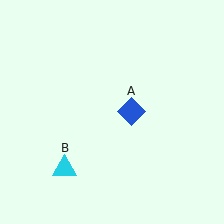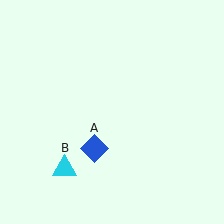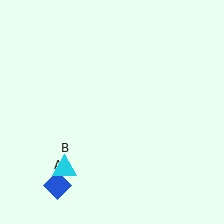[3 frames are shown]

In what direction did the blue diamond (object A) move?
The blue diamond (object A) moved down and to the left.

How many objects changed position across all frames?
1 object changed position: blue diamond (object A).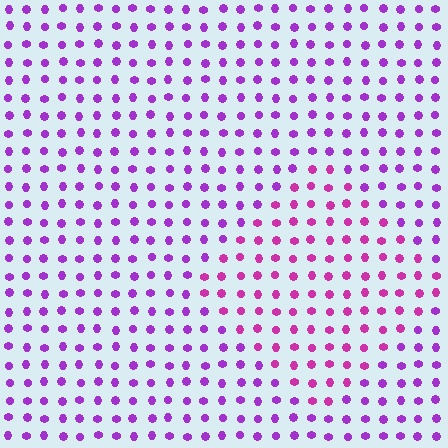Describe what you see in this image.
The image is filled with small purple elements in a uniform arrangement. A diamond-shaped region is visible where the elements are tinted to a slightly different hue, forming a subtle color boundary.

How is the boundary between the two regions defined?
The boundary is defined purely by a slight shift in hue (about 30 degrees). Spacing, size, and orientation are identical on both sides.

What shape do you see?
I see a diamond.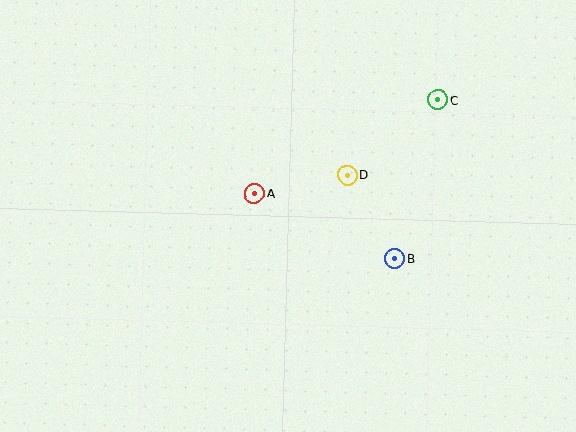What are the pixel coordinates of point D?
Point D is at (347, 175).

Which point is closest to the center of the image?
Point A at (254, 193) is closest to the center.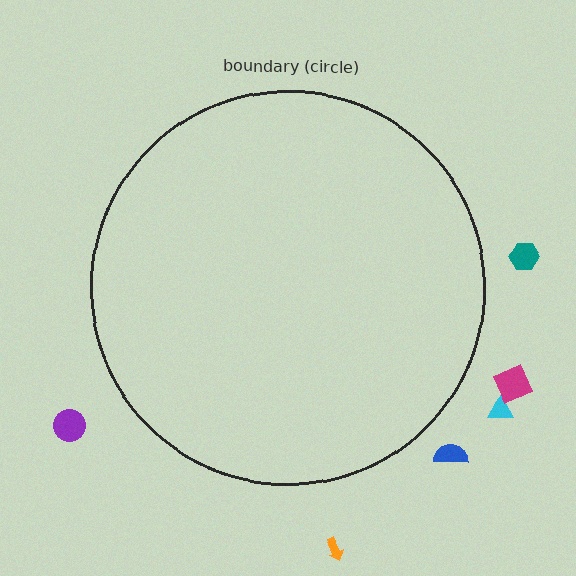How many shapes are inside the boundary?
0 inside, 6 outside.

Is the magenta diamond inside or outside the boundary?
Outside.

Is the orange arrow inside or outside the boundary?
Outside.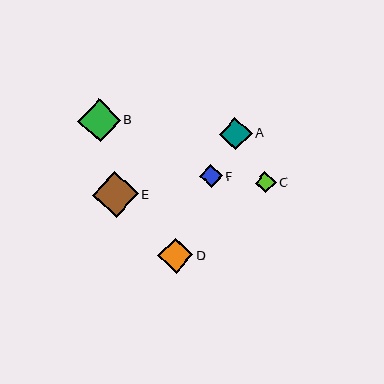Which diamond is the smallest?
Diamond C is the smallest with a size of approximately 21 pixels.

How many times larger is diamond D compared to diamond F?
Diamond D is approximately 1.5 times the size of diamond F.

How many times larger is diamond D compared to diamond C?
Diamond D is approximately 1.7 times the size of diamond C.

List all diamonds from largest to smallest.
From largest to smallest: E, B, D, A, F, C.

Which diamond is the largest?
Diamond E is the largest with a size of approximately 46 pixels.